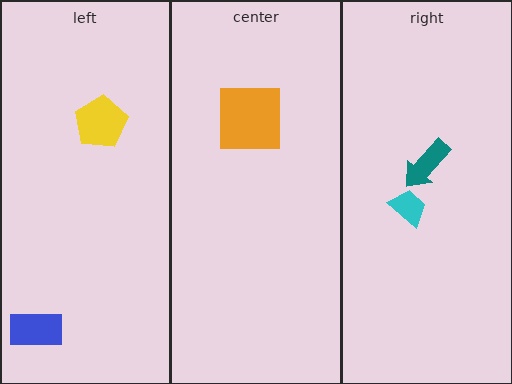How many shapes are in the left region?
2.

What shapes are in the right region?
The teal arrow, the cyan trapezoid.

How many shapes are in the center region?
1.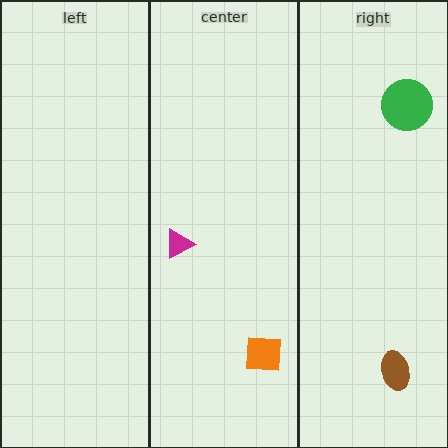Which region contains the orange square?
The center region.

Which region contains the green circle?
The right region.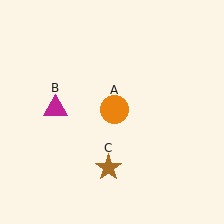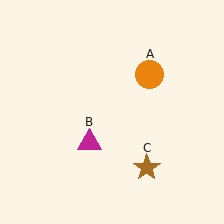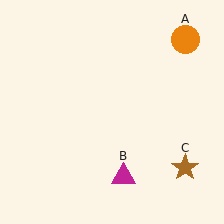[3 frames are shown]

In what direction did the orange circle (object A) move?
The orange circle (object A) moved up and to the right.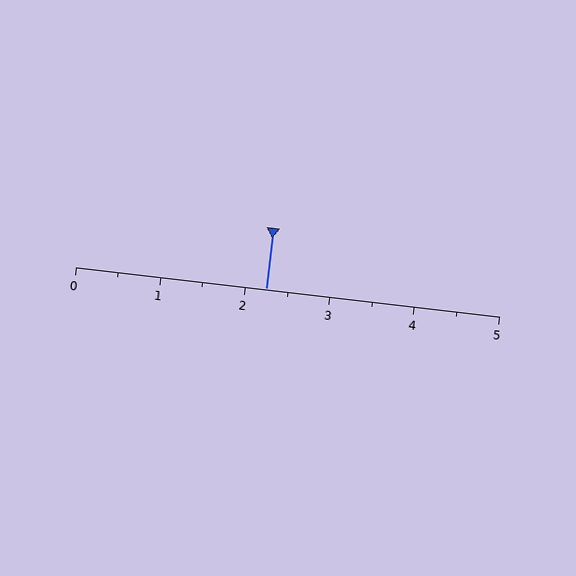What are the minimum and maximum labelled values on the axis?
The axis runs from 0 to 5.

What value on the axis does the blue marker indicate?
The marker indicates approximately 2.2.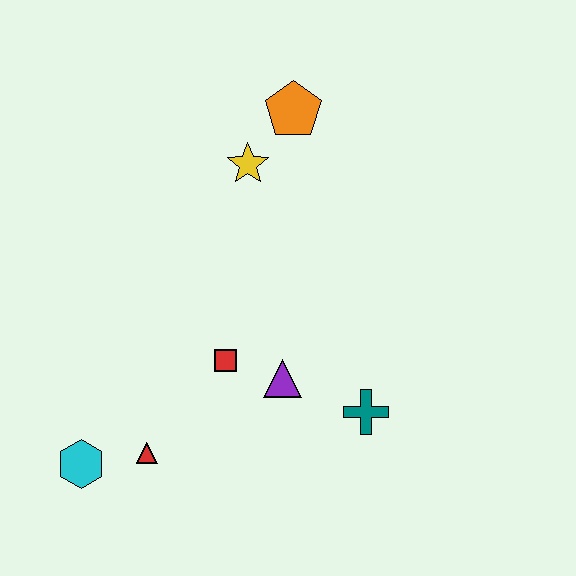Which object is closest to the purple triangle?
The red square is closest to the purple triangle.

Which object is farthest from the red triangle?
The orange pentagon is farthest from the red triangle.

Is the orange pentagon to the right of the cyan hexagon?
Yes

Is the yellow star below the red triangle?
No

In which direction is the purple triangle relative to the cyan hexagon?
The purple triangle is to the right of the cyan hexagon.